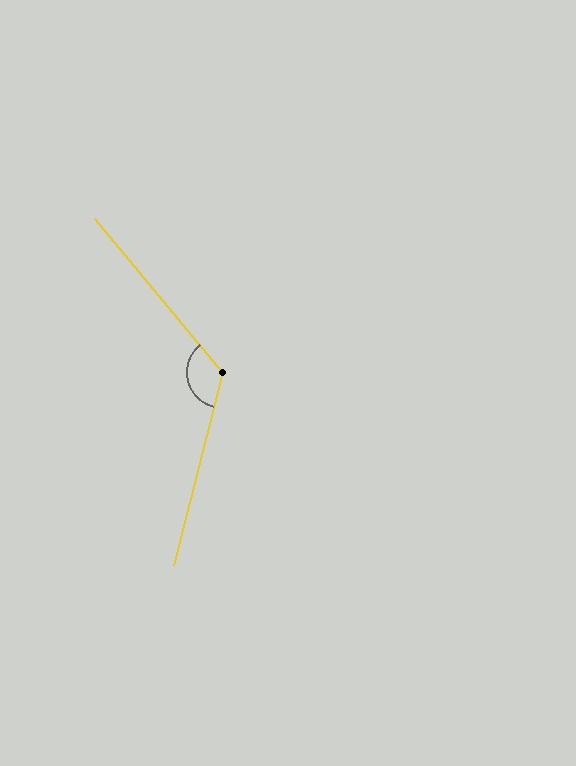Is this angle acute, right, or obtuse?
It is obtuse.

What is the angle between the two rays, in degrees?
Approximately 126 degrees.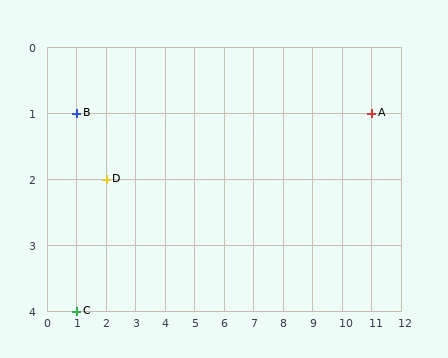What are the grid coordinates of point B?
Point B is at grid coordinates (1, 1).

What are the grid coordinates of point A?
Point A is at grid coordinates (11, 1).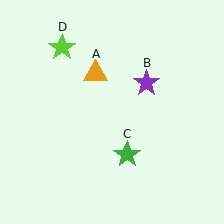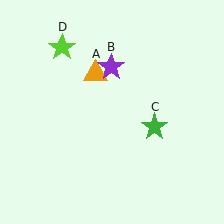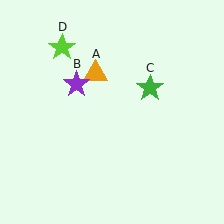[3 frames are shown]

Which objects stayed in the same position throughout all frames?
Orange triangle (object A) and lime star (object D) remained stationary.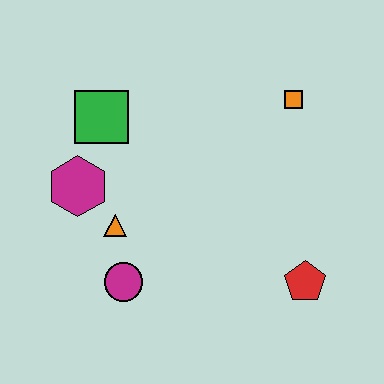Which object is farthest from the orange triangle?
The orange square is farthest from the orange triangle.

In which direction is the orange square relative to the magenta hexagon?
The orange square is to the right of the magenta hexagon.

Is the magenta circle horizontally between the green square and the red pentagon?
Yes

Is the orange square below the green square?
No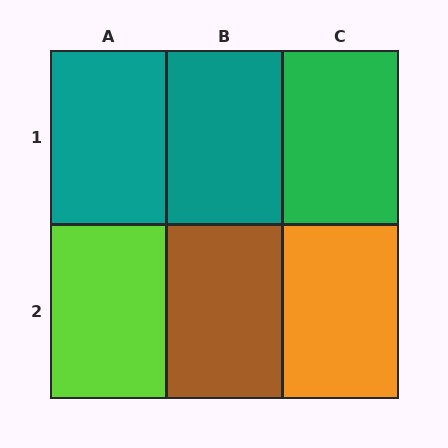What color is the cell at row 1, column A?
Teal.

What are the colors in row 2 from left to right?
Lime, brown, orange.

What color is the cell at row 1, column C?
Green.